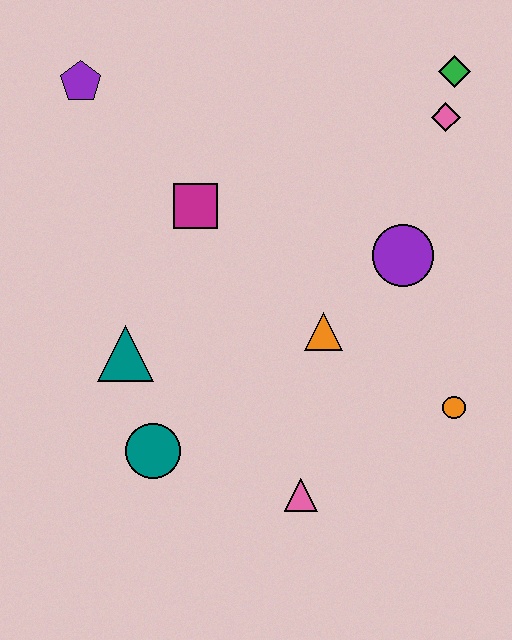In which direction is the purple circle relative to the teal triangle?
The purple circle is to the right of the teal triangle.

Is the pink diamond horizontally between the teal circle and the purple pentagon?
No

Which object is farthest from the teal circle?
The green diamond is farthest from the teal circle.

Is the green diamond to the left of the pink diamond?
No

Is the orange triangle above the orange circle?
Yes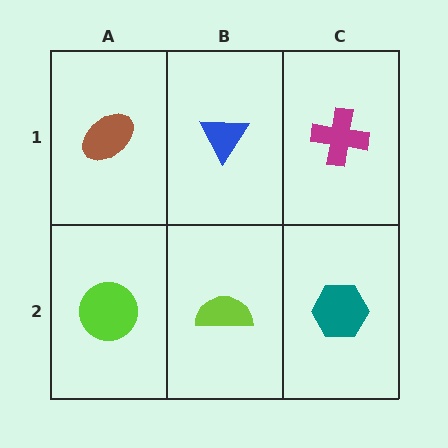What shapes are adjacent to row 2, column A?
A brown ellipse (row 1, column A), a lime semicircle (row 2, column B).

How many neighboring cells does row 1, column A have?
2.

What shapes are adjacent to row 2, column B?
A blue triangle (row 1, column B), a lime circle (row 2, column A), a teal hexagon (row 2, column C).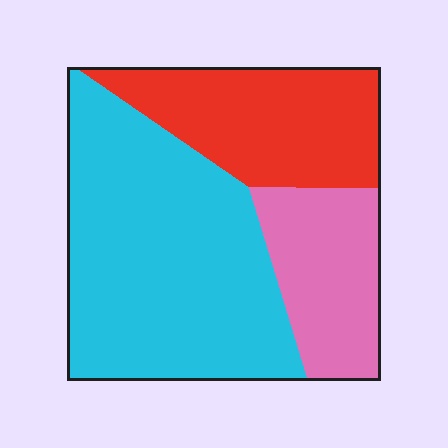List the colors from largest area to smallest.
From largest to smallest: cyan, red, pink.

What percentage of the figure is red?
Red takes up between a sixth and a third of the figure.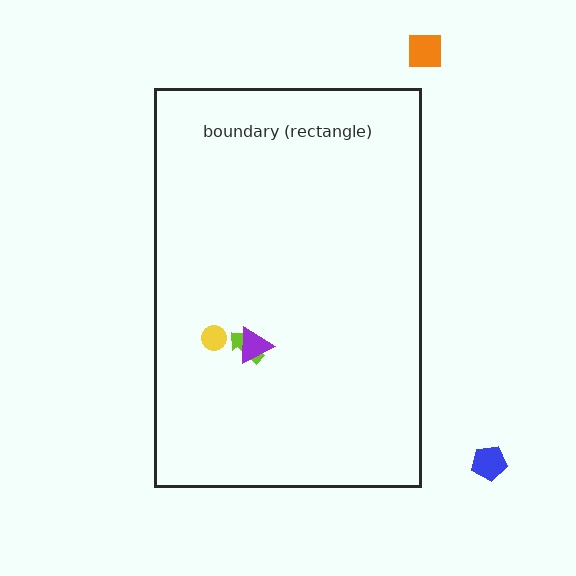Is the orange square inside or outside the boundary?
Outside.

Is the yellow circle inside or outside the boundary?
Inside.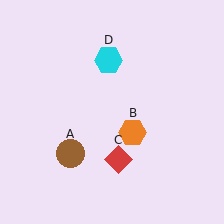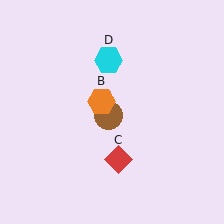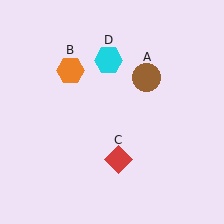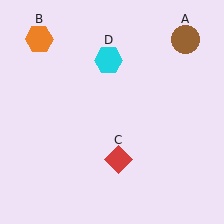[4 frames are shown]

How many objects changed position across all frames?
2 objects changed position: brown circle (object A), orange hexagon (object B).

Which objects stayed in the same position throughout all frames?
Red diamond (object C) and cyan hexagon (object D) remained stationary.